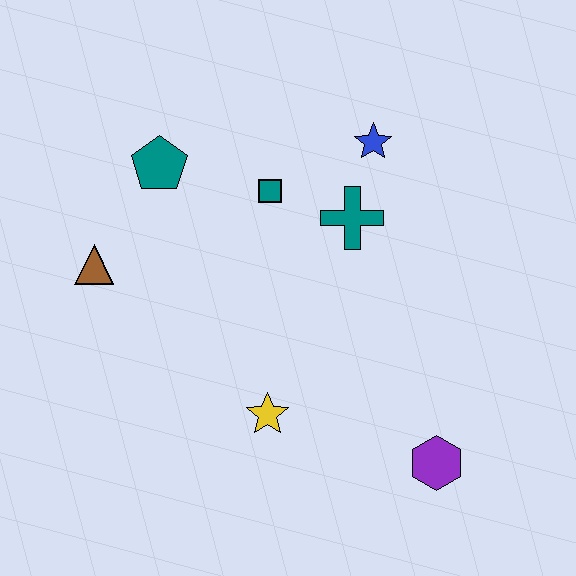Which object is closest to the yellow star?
The purple hexagon is closest to the yellow star.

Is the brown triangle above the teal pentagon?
No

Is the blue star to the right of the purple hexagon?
No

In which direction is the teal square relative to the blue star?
The teal square is to the left of the blue star.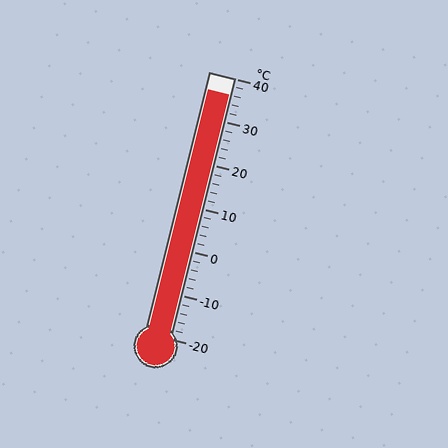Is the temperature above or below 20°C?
The temperature is above 20°C.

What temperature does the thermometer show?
The thermometer shows approximately 36°C.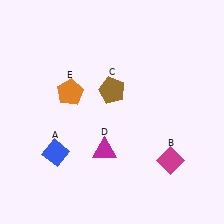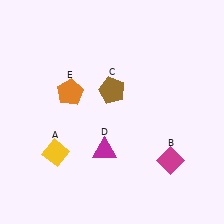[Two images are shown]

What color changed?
The diamond (A) changed from blue in Image 1 to yellow in Image 2.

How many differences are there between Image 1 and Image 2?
There is 1 difference between the two images.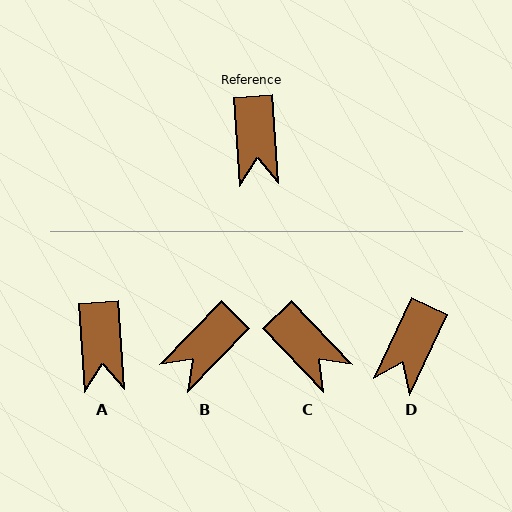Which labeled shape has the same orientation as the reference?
A.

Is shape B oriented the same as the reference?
No, it is off by about 48 degrees.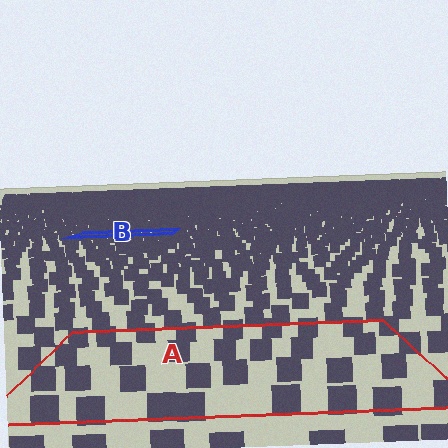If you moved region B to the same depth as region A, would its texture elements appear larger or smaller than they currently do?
They would appear larger. At a closer depth, the same texture elements are projected at a bigger on-screen size.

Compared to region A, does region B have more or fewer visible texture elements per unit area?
Region B has more texture elements per unit area — they are packed more densely because it is farther away.